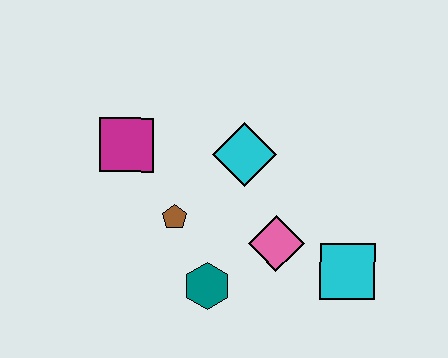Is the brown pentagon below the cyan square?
No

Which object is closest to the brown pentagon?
The teal hexagon is closest to the brown pentagon.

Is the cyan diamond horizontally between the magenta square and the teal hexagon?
No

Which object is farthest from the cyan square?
The magenta square is farthest from the cyan square.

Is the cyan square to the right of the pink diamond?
Yes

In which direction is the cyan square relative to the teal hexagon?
The cyan square is to the right of the teal hexagon.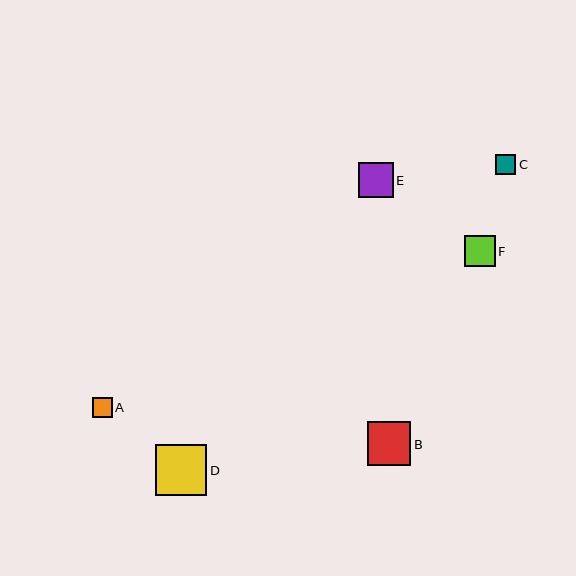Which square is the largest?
Square D is the largest with a size of approximately 52 pixels.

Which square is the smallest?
Square C is the smallest with a size of approximately 20 pixels.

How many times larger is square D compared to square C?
Square D is approximately 2.6 times the size of square C.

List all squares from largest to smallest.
From largest to smallest: D, B, E, F, A, C.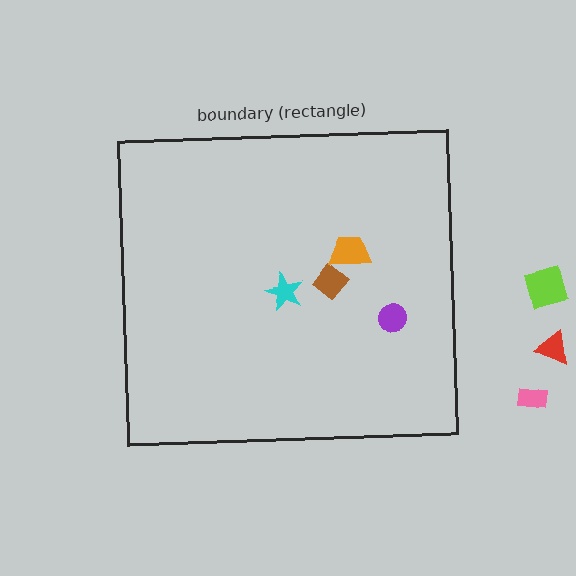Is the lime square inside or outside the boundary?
Outside.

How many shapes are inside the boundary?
4 inside, 3 outside.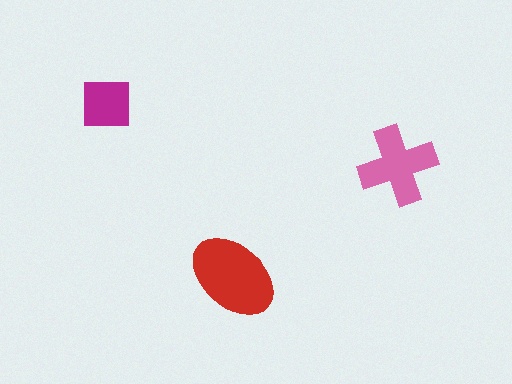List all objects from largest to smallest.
The red ellipse, the pink cross, the magenta square.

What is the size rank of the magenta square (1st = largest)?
3rd.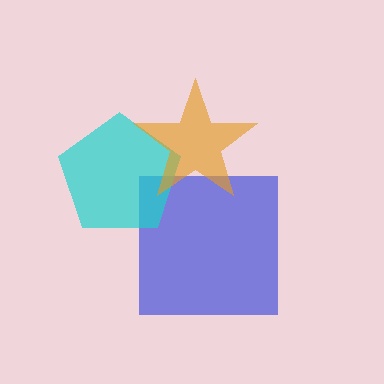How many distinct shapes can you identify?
There are 3 distinct shapes: a blue square, a cyan pentagon, an orange star.